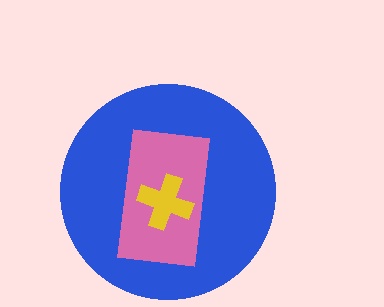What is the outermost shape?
The blue circle.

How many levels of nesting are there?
3.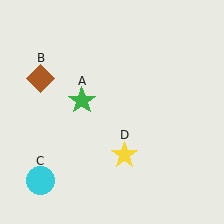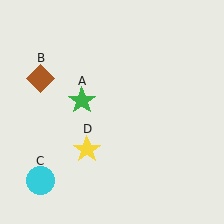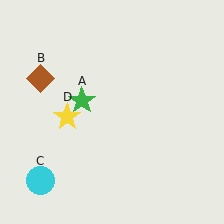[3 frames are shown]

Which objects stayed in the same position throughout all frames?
Green star (object A) and brown diamond (object B) and cyan circle (object C) remained stationary.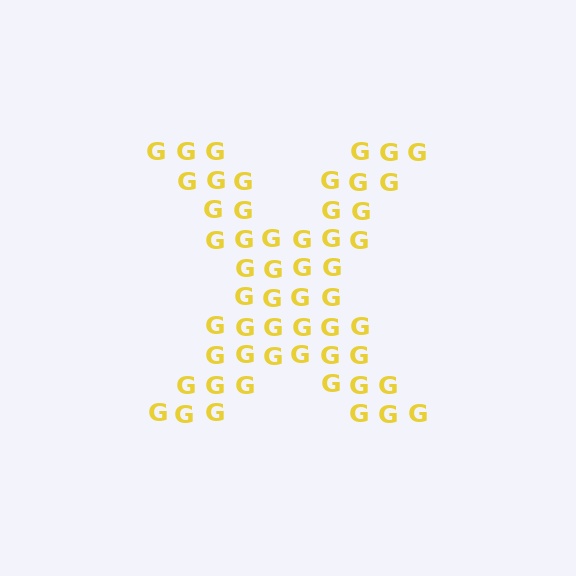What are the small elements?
The small elements are letter G's.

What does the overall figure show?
The overall figure shows the letter X.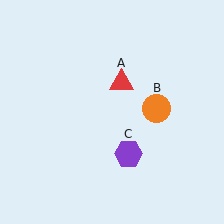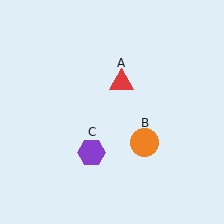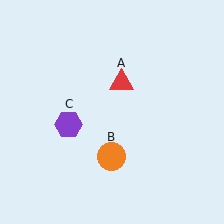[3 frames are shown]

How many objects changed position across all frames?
2 objects changed position: orange circle (object B), purple hexagon (object C).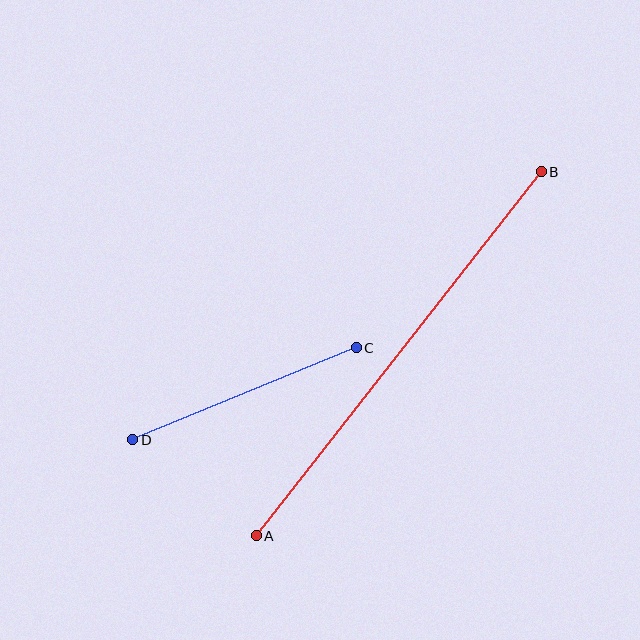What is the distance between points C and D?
The distance is approximately 242 pixels.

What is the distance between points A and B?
The distance is approximately 462 pixels.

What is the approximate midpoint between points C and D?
The midpoint is at approximately (245, 394) pixels.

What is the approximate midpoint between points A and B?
The midpoint is at approximately (399, 354) pixels.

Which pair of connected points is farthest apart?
Points A and B are farthest apart.